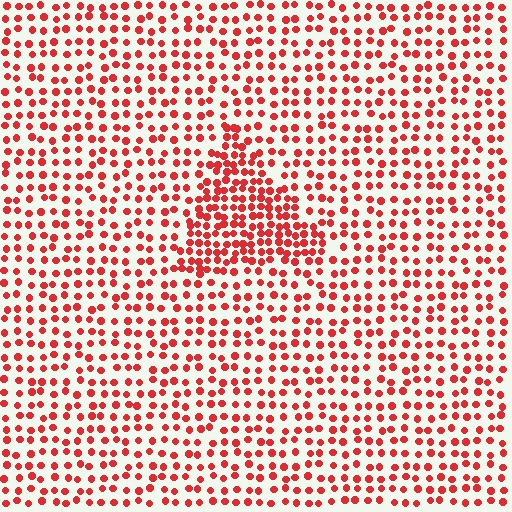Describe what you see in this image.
The image contains small red elements arranged at two different densities. A triangle-shaped region is visible where the elements are more densely packed than the surrounding area.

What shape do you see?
I see a triangle.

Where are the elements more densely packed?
The elements are more densely packed inside the triangle boundary.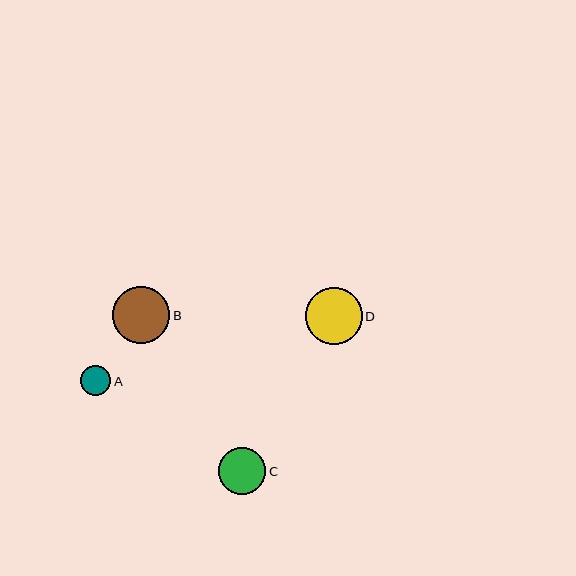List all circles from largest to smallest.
From largest to smallest: B, D, C, A.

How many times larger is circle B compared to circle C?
Circle B is approximately 1.2 times the size of circle C.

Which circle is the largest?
Circle B is the largest with a size of approximately 57 pixels.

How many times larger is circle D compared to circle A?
Circle D is approximately 1.8 times the size of circle A.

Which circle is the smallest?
Circle A is the smallest with a size of approximately 31 pixels.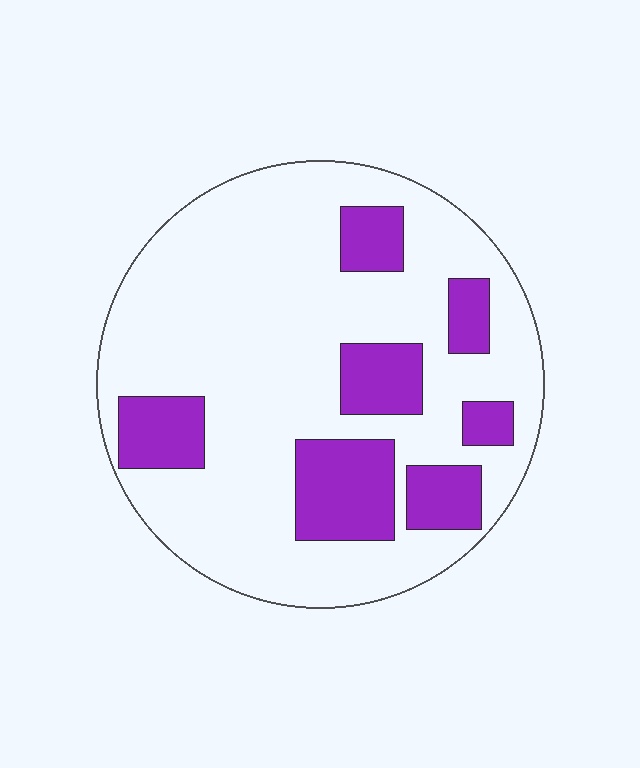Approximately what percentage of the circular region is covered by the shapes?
Approximately 25%.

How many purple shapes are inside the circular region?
7.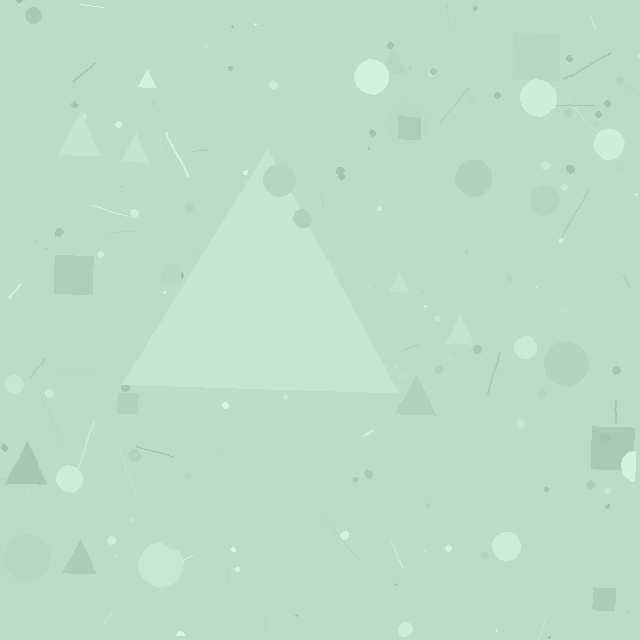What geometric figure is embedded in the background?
A triangle is embedded in the background.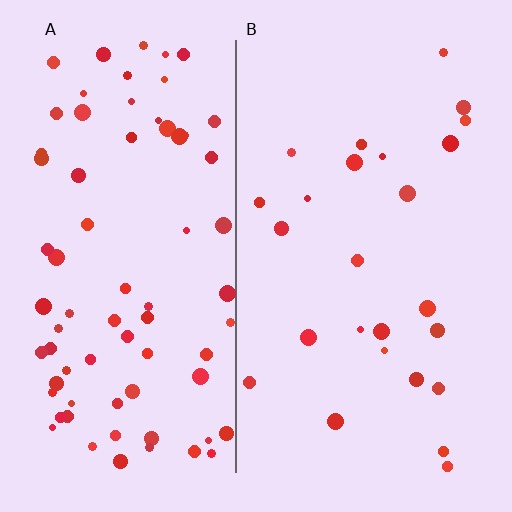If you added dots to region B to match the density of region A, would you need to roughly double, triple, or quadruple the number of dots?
Approximately triple.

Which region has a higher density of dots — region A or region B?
A (the left).